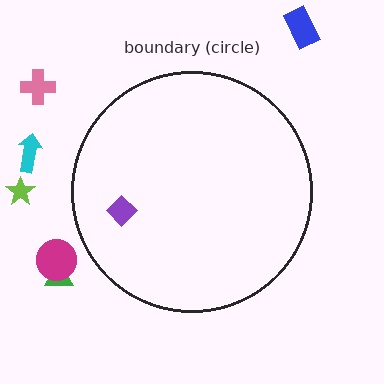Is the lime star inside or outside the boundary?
Outside.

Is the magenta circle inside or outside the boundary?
Outside.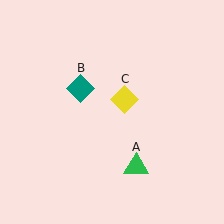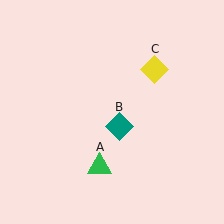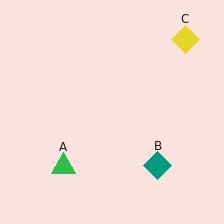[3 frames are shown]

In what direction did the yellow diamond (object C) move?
The yellow diamond (object C) moved up and to the right.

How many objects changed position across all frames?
3 objects changed position: green triangle (object A), teal diamond (object B), yellow diamond (object C).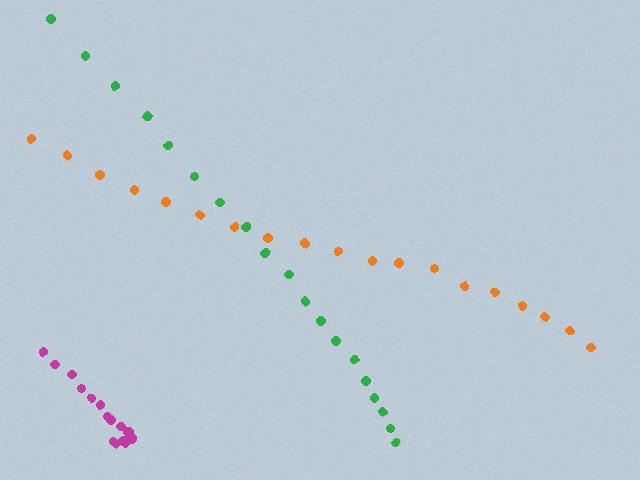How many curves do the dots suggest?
There are 3 distinct paths.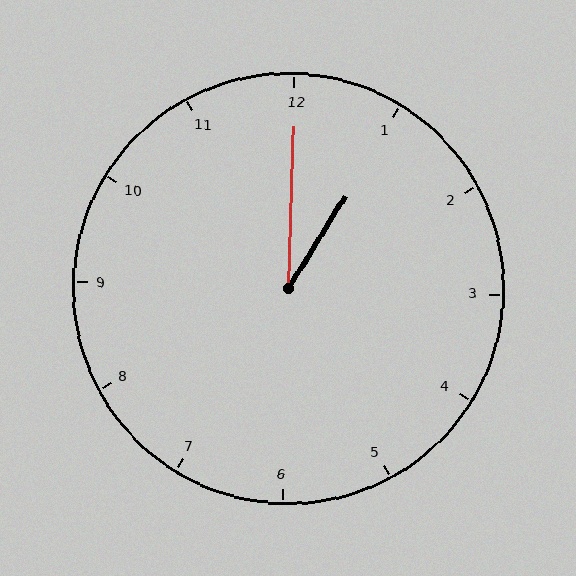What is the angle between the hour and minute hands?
Approximately 30 degrees.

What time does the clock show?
1:00.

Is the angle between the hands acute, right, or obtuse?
It is acute.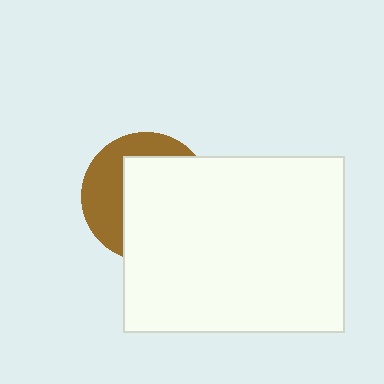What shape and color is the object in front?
The object in front is a white rectangle.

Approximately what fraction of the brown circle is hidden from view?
Roughly 62% of the brown circle is hidden behind the white rectangle.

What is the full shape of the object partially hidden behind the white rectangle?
The partially hidden object is a brown circle.